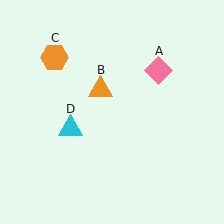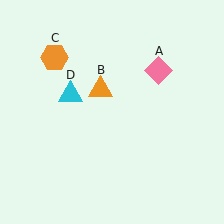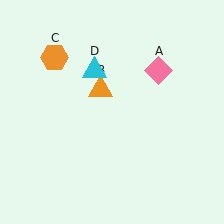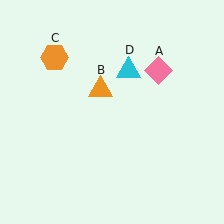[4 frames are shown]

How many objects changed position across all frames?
1 object changed position: cyan triangle (object D).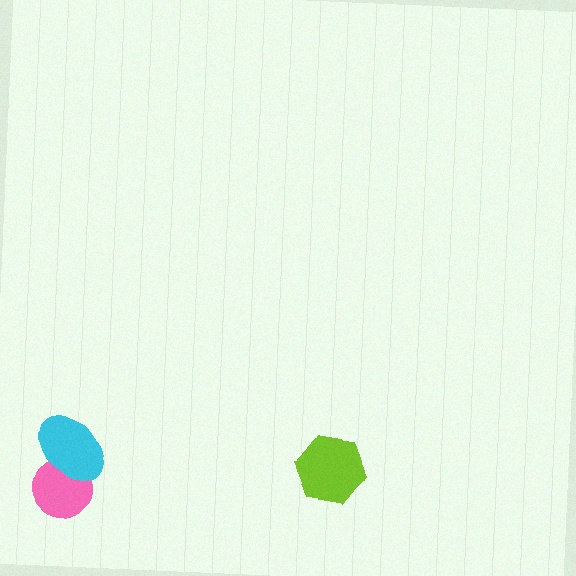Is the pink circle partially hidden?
Yes, it is partially covered by another shape.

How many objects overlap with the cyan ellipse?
1 object overlaps with the cyan ellipse.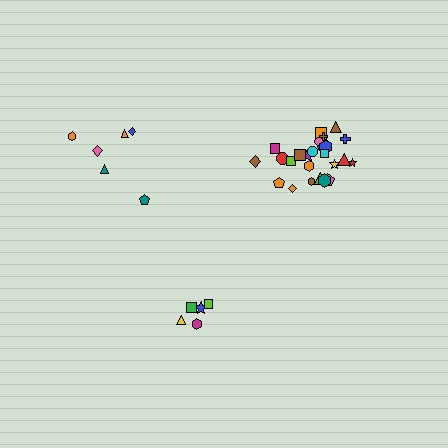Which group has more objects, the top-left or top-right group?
The top-right group.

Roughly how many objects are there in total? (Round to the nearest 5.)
Roughly 35 objects in total.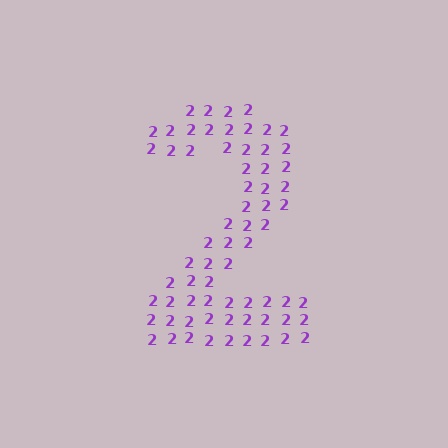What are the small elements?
The small elements are digit 2's.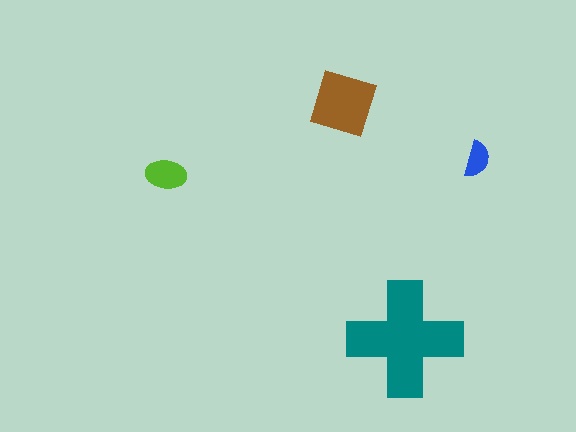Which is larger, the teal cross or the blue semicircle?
The teal cross.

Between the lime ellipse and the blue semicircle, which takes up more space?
The lime ellipse.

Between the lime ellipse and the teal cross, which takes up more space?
The teal cross.